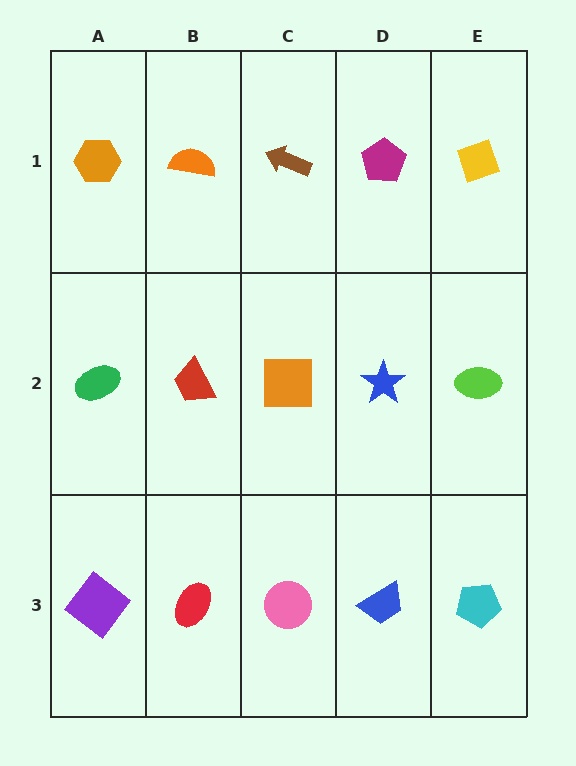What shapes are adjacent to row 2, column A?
An orange hexagon (row 1, column A), a purple diamond (row 3, column A), a red trapezoid (row 2, column B).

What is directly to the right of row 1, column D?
A yellow diamond.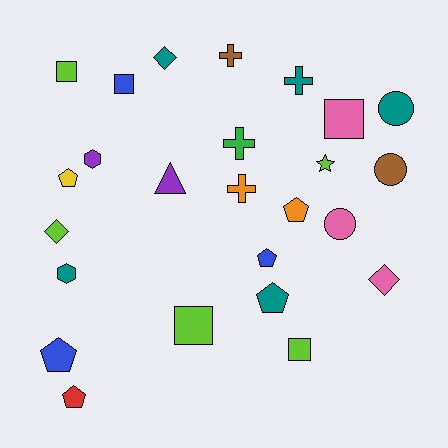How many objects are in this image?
There are 25 objects.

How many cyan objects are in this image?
There are no cyan objects.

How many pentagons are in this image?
There are 6 pentagons.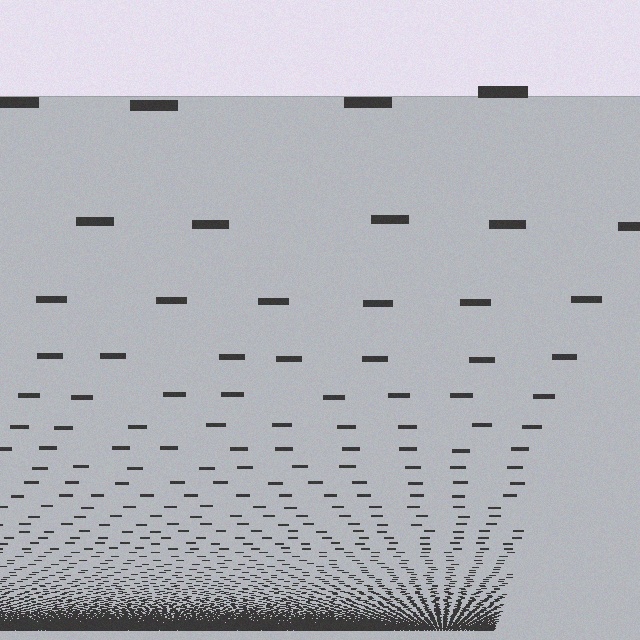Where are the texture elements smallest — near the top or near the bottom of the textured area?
Near the bottom.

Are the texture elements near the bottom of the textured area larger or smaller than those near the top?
Smaller. The gradient is inverted — elements near the bottom are smaller and denser.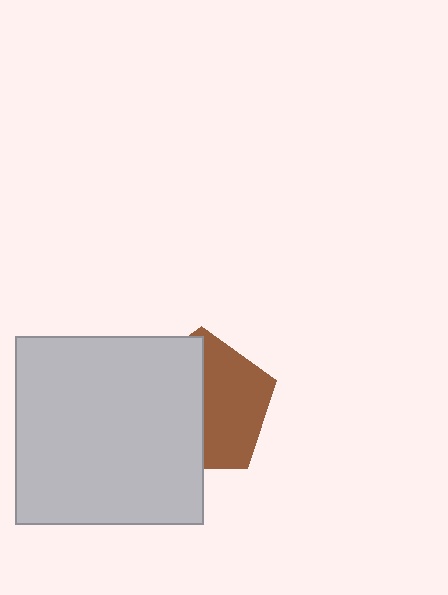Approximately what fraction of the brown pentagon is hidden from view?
Roughly 51% of the brown pentagon is hidden behind the light gray square.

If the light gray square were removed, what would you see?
You would see the complete brown pentagon.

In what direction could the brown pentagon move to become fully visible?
The brown pentagon could move right. That would shift it out from behind the light gray square entirely.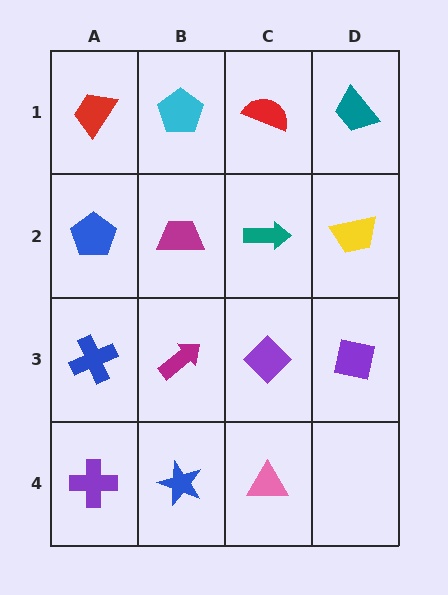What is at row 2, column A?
A blue pentagon.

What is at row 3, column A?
A blue cross.